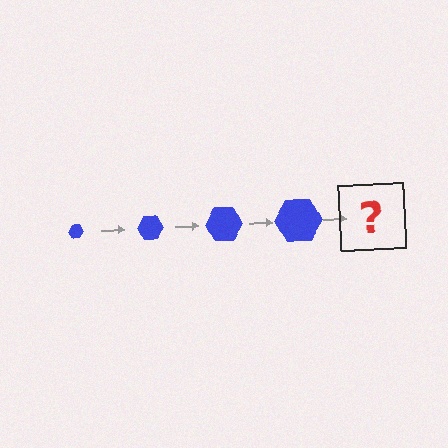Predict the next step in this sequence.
The next step is a blue hexagon, larger than the previous one.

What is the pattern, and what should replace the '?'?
The pattern is that the hexagon gets progressively larger each step. The '?' should be a blue hexagon, larger than the previous one.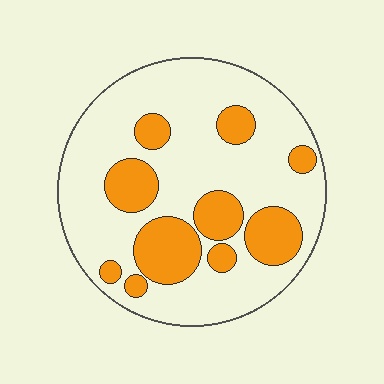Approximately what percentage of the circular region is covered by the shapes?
Approximately 25%.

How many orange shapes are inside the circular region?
10.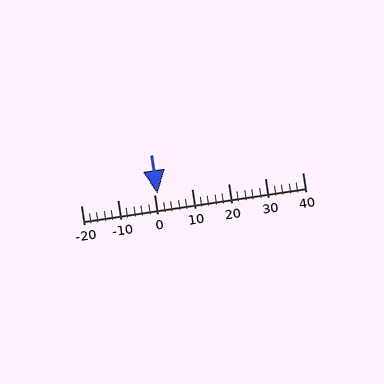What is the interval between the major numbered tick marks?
The major tick marks are spaced 10 units apart.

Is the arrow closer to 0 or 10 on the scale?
The arrow is closer to 0.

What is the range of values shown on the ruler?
The ruler shows values from -20 to 40.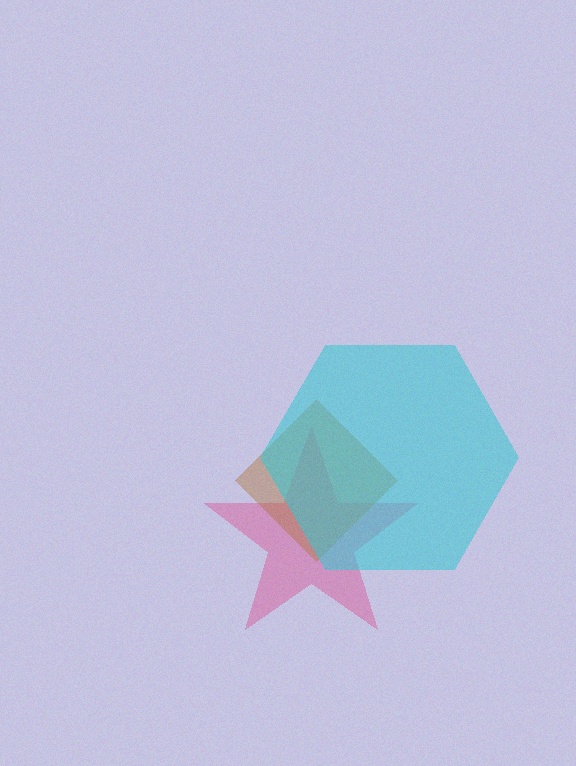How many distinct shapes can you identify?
There are 3 distinct shapes: a pink star, a brown diamond, a cyan hexagon.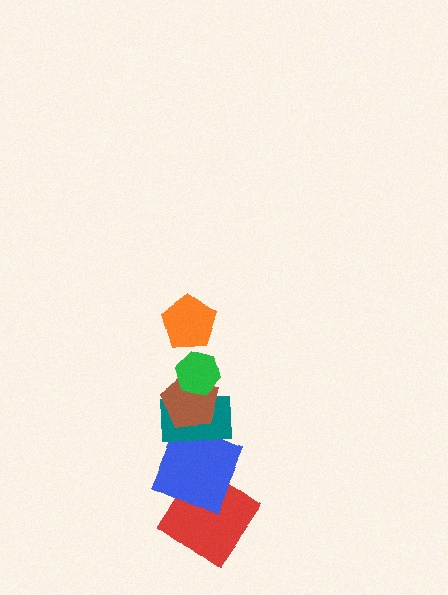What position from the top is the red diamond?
The red diamond is 6th from the top.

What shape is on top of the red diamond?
The blue square is on top of the red diamond.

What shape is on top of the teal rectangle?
The brown pentagon is on top of the teal rectangle.